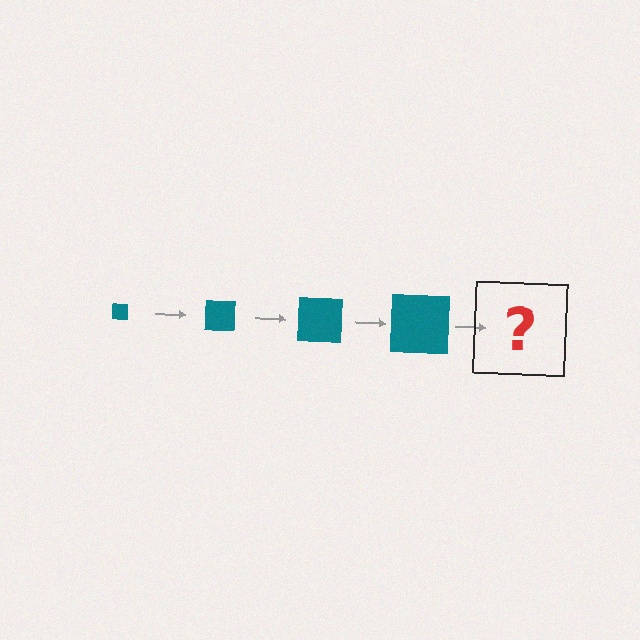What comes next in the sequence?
The next element should be a teal square, larger than the previous one.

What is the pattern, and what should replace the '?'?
The pattern is that the square gets progressively larger each step. The '?' should be a teal square, larger than the previous one.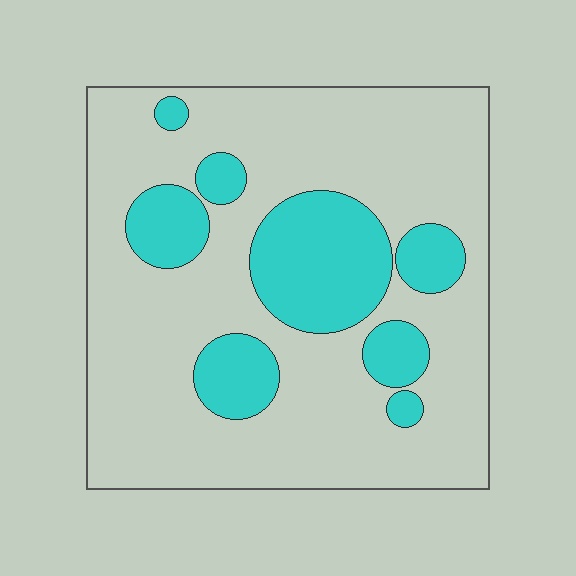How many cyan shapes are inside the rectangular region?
8.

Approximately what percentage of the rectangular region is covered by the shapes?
Approximately 25%.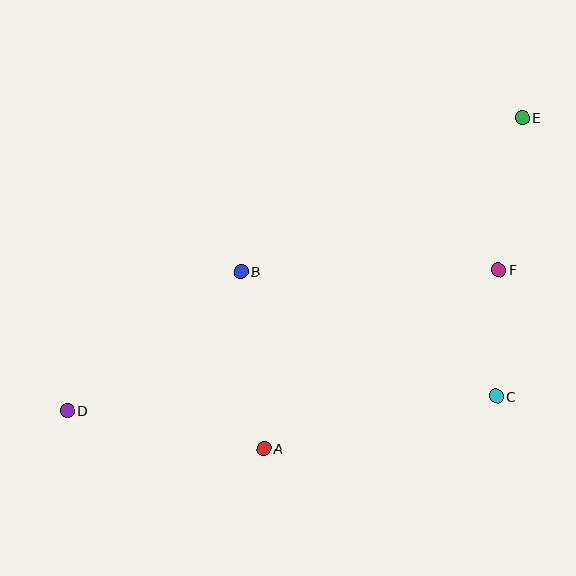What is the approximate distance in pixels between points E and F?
The distance between E and F is approximately 154 pixels.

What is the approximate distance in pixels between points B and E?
The distance between B and E is approximately 321 pixels.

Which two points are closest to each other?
Points C and F are closest to each other.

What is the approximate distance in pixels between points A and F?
The distance between A and F is approximately 295 pixels.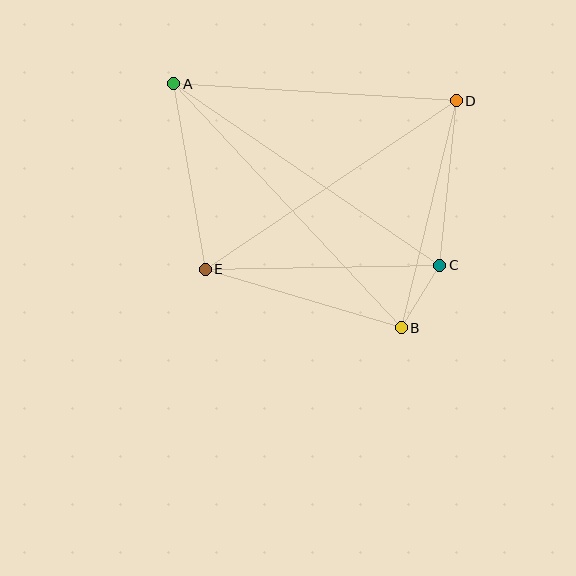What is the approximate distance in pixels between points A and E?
The distance between A and E is approximately 188 pixels.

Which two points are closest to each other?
Points B and C are closest to each other.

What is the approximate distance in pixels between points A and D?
The distance between A and D is approximately 283 pixels.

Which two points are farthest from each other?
Points A and B are farthest from each other.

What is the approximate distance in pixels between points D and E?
The distance between D and E is approximately 302 pixels.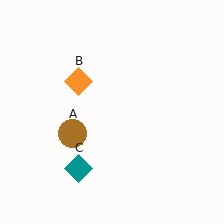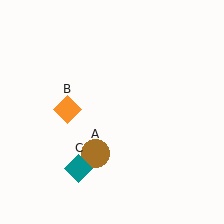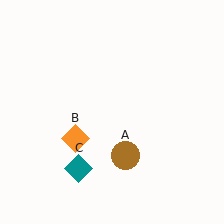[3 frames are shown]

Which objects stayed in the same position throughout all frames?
Teal diamond (object C) remained stationary.